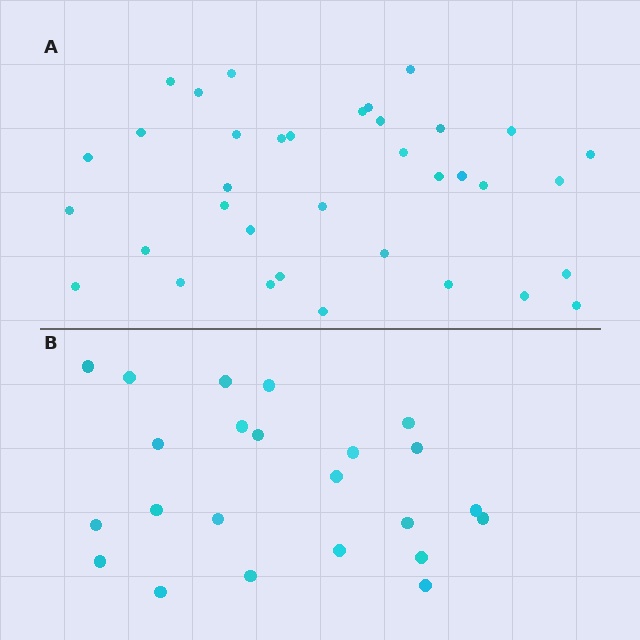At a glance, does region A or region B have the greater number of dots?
Region A (the top region) has more dots.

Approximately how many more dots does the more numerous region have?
Region A has approximately 15 more dots than region B.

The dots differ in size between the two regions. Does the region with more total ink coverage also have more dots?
No. Region B has more total ink coverage because its dots are larger, but region A actually contains more individual dots. Total area can be misleading — the number of items is what matters here.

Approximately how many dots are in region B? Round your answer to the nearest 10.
About 20 dots. (The exact count is 23, which rounds to 20.)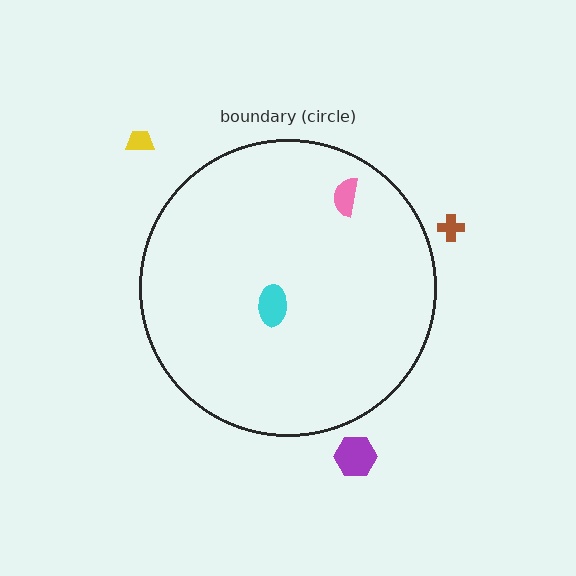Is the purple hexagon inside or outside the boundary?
Outside.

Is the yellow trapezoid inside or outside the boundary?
Outside.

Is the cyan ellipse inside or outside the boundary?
Inside.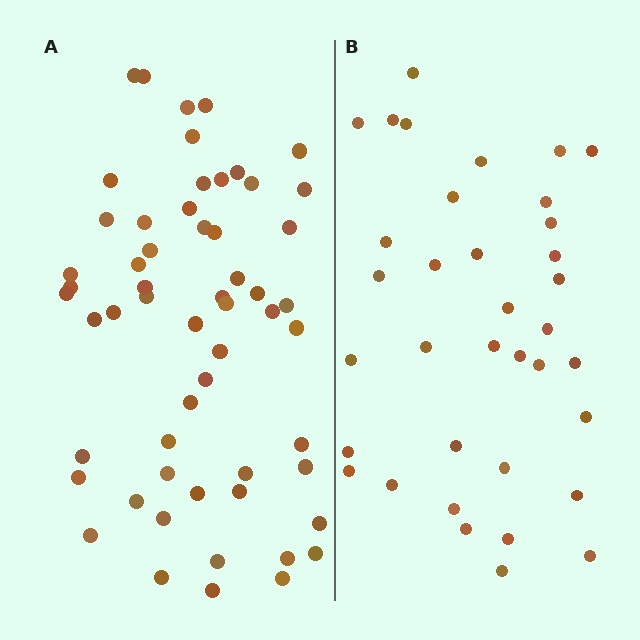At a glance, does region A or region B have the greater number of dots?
Region A (the left region) has more dots.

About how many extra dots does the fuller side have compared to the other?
Region A has approximately 20 more dots than region B.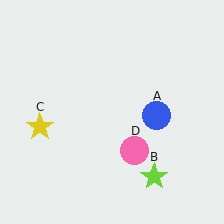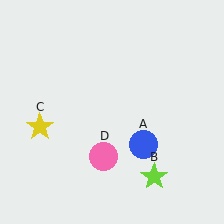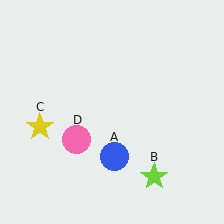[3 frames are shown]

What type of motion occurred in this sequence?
The blue circle (object A), pink circle (object D) rotated clockwise around the center of the scene.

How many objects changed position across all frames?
2 objects changed position: blue circle (object A), pink circle (object D).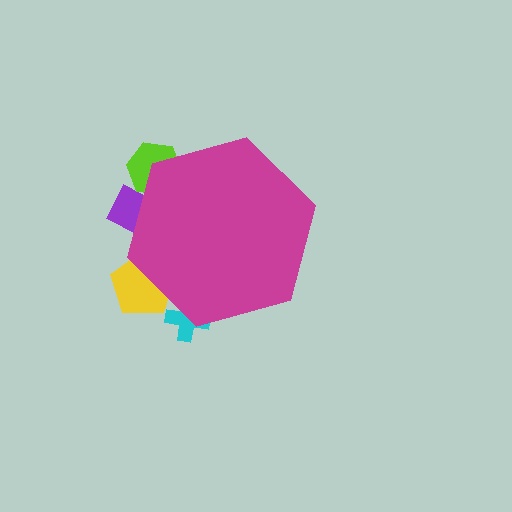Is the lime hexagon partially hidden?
Yes, the lime hexagon is partially hidden behind the magenta hexagon.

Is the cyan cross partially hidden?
Yes, the cyan cross is partially hidden behind the magenta hexagon.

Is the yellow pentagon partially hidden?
Yes, the yellow pentagon is partially hidden behind the magenta hexagon.